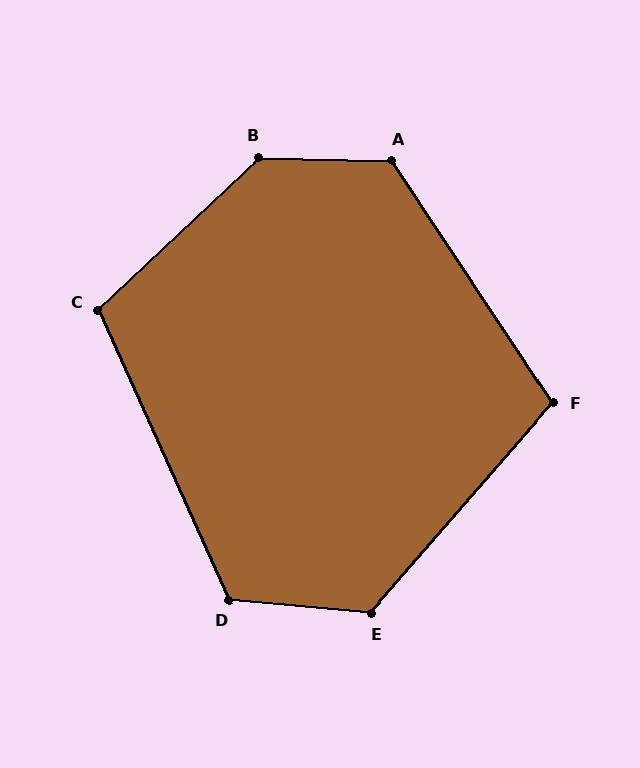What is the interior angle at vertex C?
Approximately 109 degrees (obtuse).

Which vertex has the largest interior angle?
B, at approximately 135 degrees.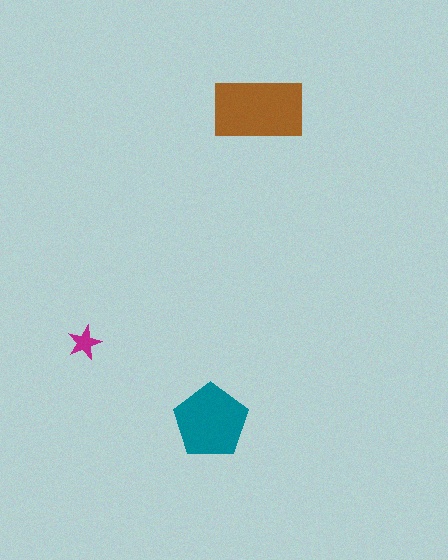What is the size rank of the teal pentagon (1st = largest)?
2nd.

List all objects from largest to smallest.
The brown rectangle, the teal pentagon, the magenta star.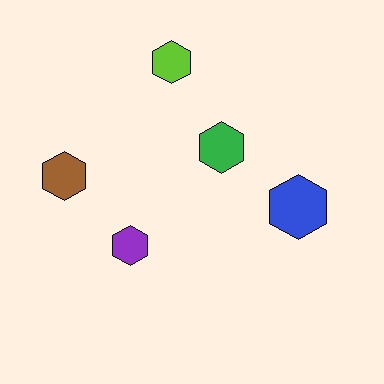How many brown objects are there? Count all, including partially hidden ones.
There is 1 brown object.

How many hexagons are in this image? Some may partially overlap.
There are 5 hexagons.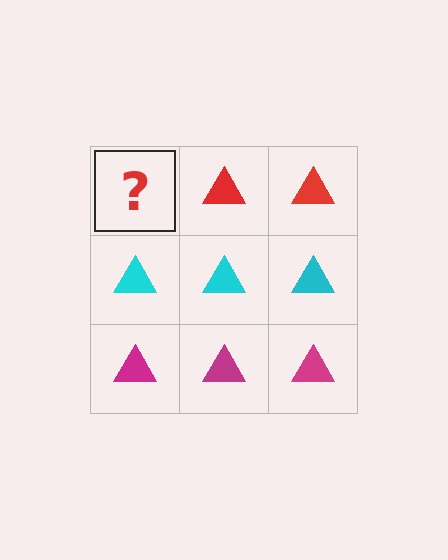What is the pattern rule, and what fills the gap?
The rule is that each row has a consistent color. The gap should be filled with a red triangle.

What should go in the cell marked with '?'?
The missing cell should contain a red triangle.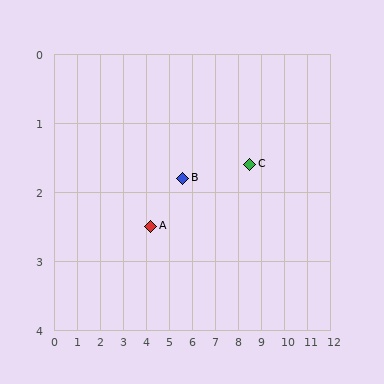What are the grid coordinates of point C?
Point C is at approximately (8.5, 1.6).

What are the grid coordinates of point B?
Point B is at approximately (5.6, 1.8).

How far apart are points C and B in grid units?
Points C and B are about 2.9 grid units apart.